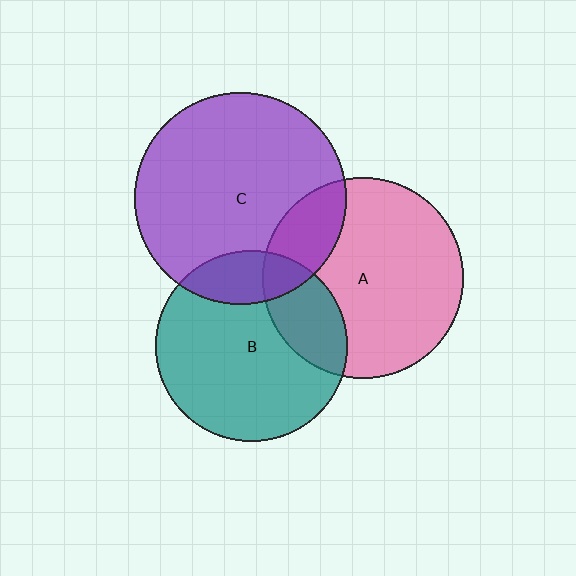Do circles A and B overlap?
Yes.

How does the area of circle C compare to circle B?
Approximately 1.2 times.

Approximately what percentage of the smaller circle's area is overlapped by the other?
Approximately 25%.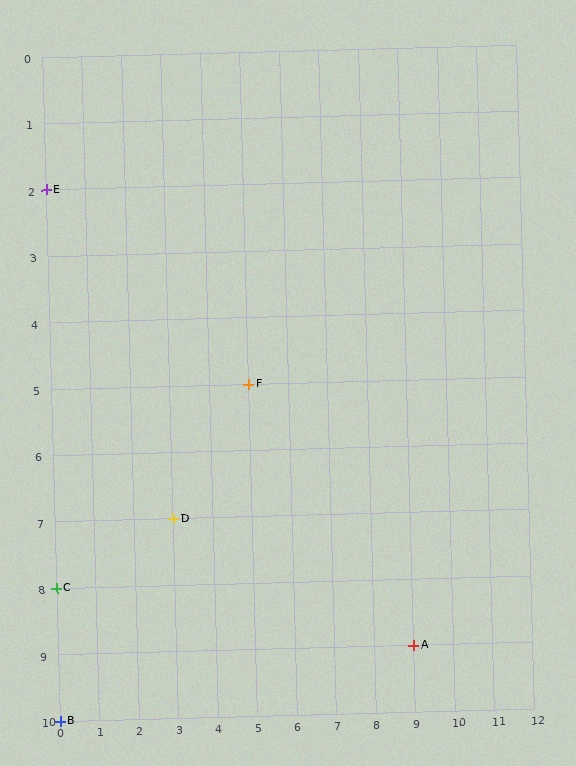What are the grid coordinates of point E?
Point E is at grid coordinates (0, 2).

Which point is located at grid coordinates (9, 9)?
Point A is at (9, 9).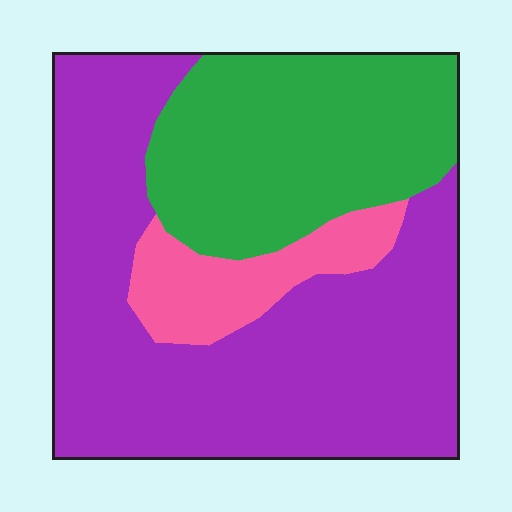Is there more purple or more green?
Purple.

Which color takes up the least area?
Pink, at roughly 10%.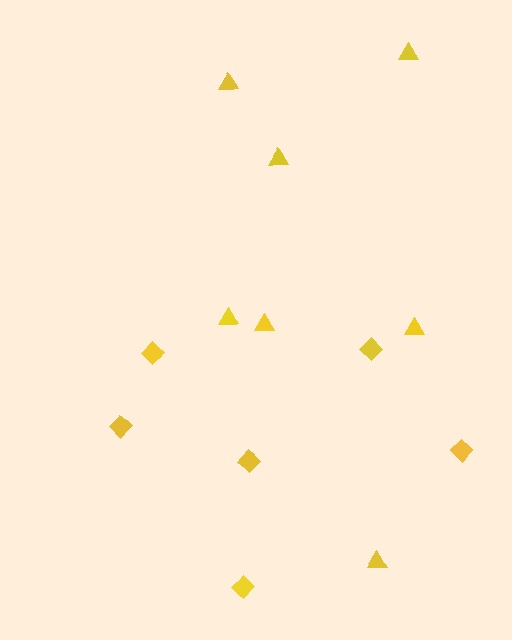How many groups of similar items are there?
There are 2 groups: one group of triangles (7) and one group of diamonds (6).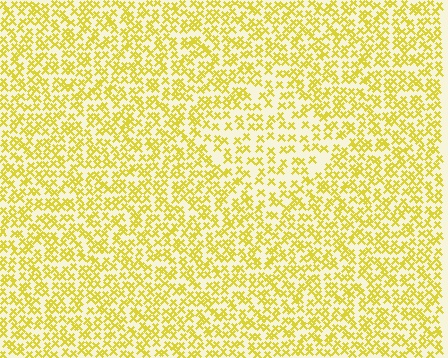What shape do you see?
I see a diamond.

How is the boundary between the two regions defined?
The boundary is defined by a change in element density (approximately 1.7x ratio). All elements are the same color, size, and shape.